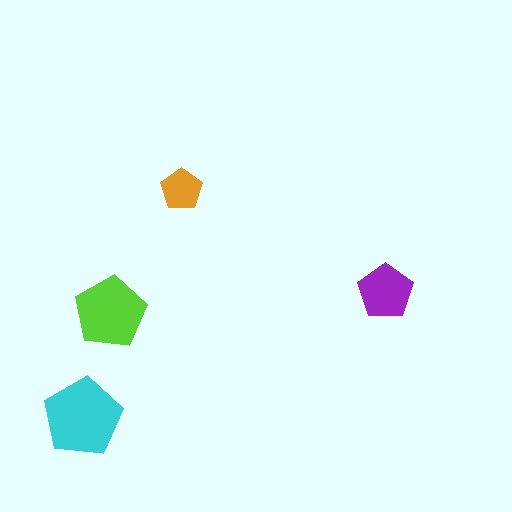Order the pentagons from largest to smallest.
the cyan one, the lime one, the purple one, the orange one.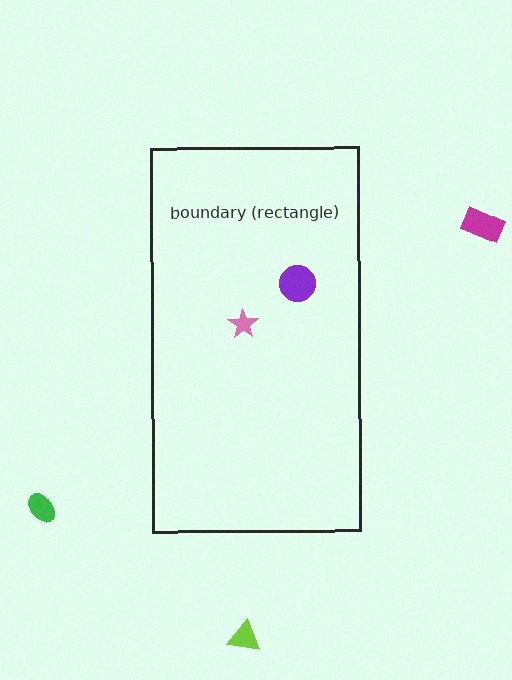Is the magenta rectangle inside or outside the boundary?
Outside.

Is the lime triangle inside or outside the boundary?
Outside.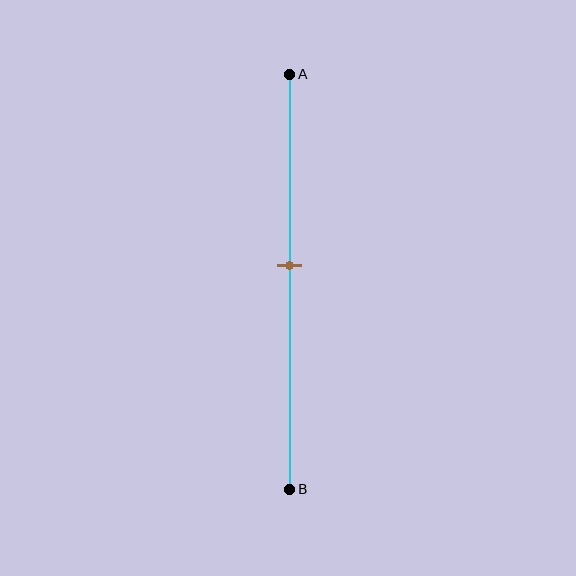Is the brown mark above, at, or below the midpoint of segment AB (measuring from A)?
The brown mark is above the midpoint of segment AB.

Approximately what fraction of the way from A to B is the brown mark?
The brown mark is approximately 45% of the way from A to B.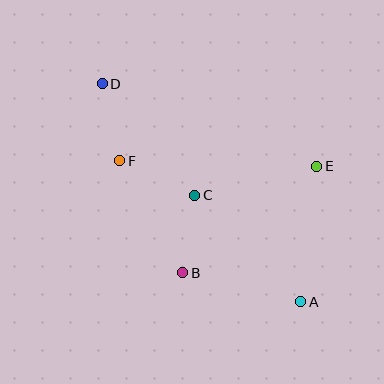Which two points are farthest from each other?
Points A and D are farthest from each other.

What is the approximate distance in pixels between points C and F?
The distance between C and F is approximately 82 pixels.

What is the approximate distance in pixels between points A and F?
The distance between A and F is approximately 229 pixels.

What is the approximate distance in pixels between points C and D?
The distance between C and D is approximately 145 pixels.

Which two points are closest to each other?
Points B and C are closest to each other.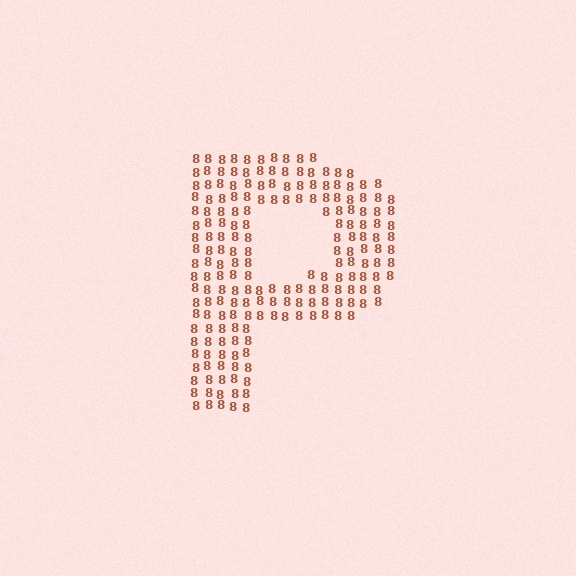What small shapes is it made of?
It is made of small digit 8's.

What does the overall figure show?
The overall figure shows the letter P.